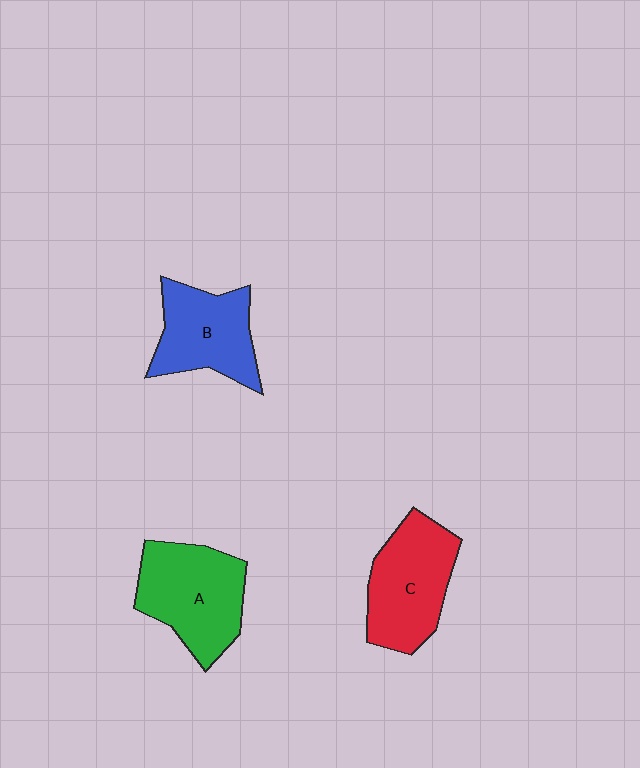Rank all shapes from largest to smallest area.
From largest to smallest: A (green), C (red), B (blue).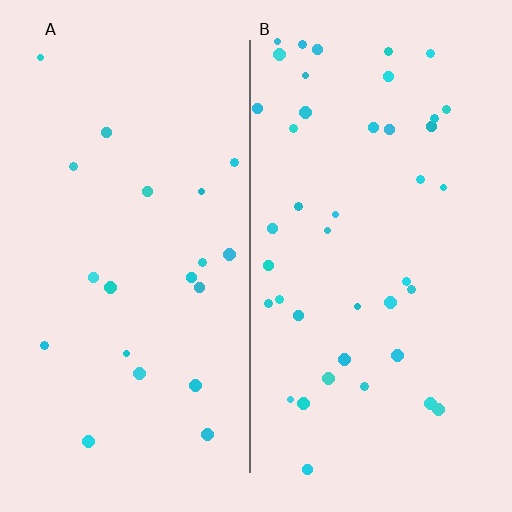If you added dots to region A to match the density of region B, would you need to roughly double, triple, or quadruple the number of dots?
Approximately double.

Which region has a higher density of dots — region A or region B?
B (the right).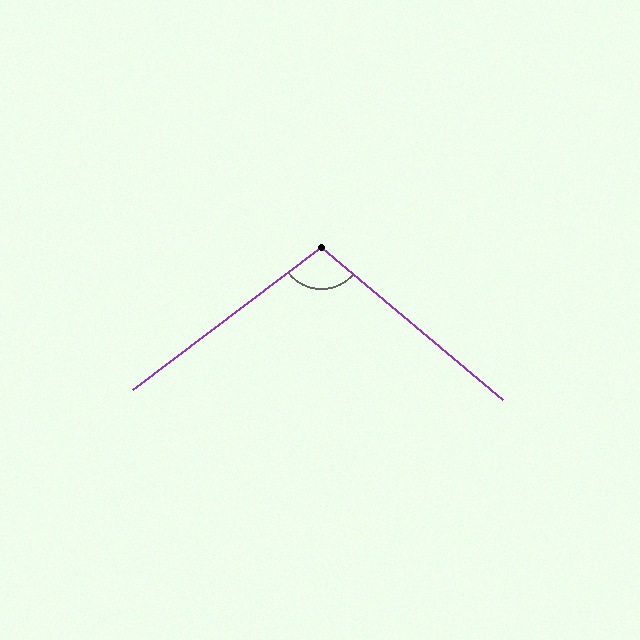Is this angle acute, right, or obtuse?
It is obtuse.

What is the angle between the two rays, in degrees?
Approximately 103 degrees.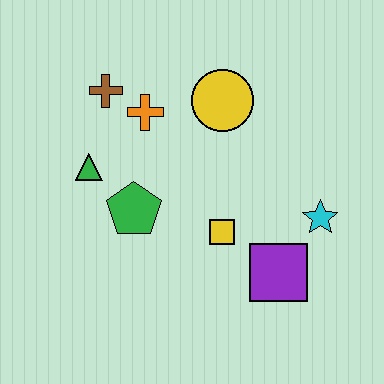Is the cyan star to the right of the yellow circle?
Yes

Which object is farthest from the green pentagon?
The cyan star is farthest from the green pentagon.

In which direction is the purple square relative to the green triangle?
The purple square is to the right of the green triangle.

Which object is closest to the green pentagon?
The green triangle is closest to the green pentagon.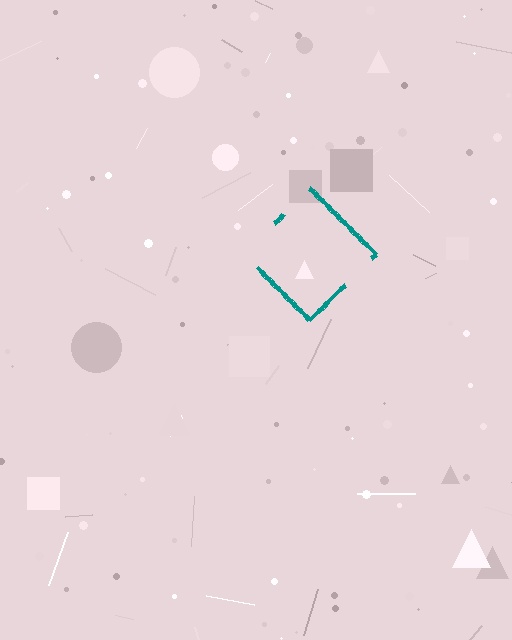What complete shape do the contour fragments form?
The contour fragments form a diamond.